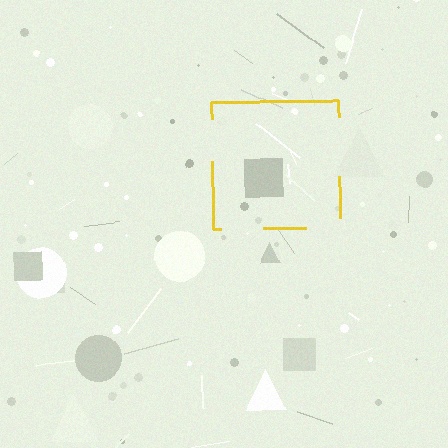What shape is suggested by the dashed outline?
The dashed outline suggests a square.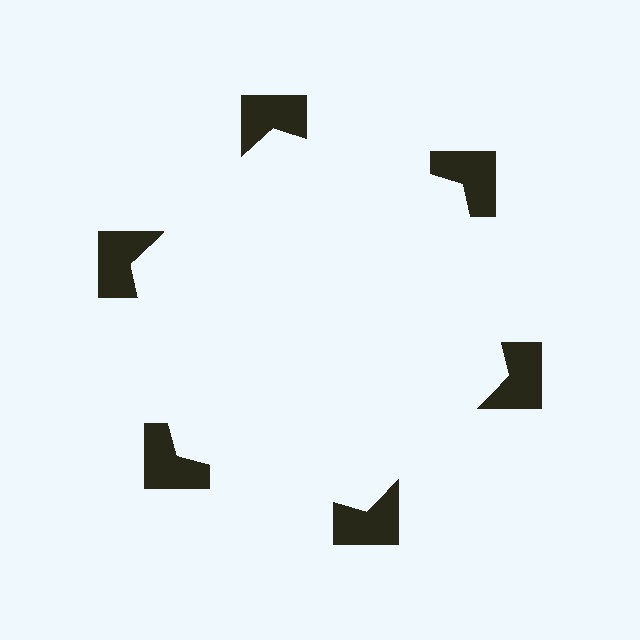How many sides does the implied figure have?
6 sides.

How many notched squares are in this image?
There are 6 — one at each vertex of the illusory hexagon.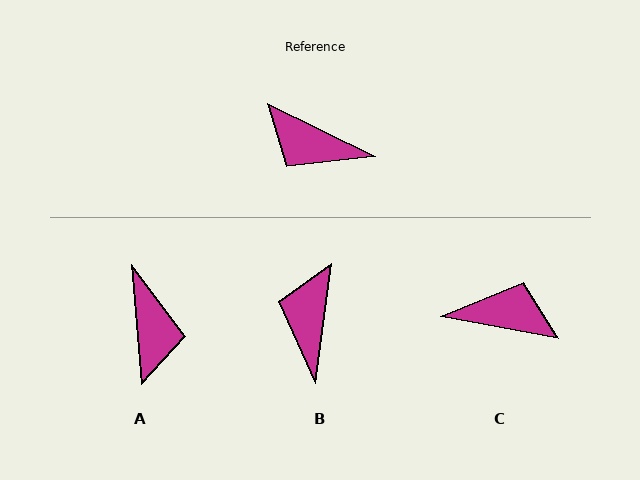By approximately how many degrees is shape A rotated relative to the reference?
Approximately 121 degrees counter-clockwise.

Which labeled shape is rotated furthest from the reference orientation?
C, about 164 degrees away.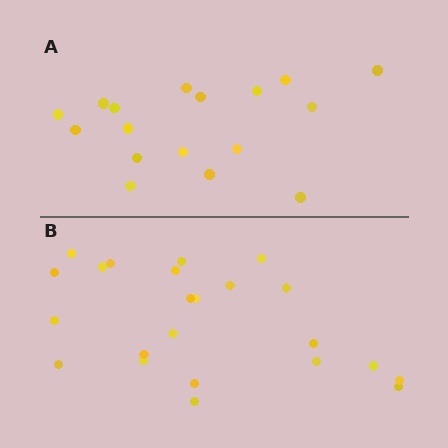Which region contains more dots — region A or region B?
Region B (the bottom region) has more dots.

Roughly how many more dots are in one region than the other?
Region B has about 6 more dots than region A.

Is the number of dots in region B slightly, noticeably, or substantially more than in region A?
Region B has noticeably more, but not dramatically so. The ratio is roughly 1.4 to 1.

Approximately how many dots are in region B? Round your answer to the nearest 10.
About 20 dots. (The exact count is 23, which rounds to 20.)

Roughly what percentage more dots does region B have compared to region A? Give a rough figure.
About 35% more.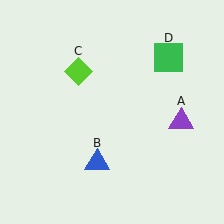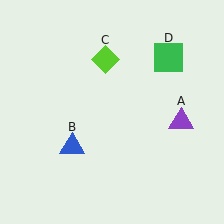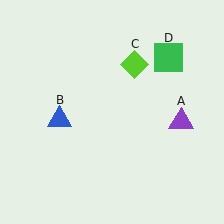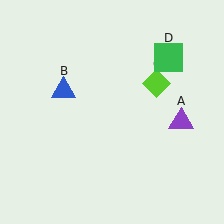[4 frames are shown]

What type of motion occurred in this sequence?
The blue triangle (object B), lime diamond (object C) rotated clockwise around the center of the scene.